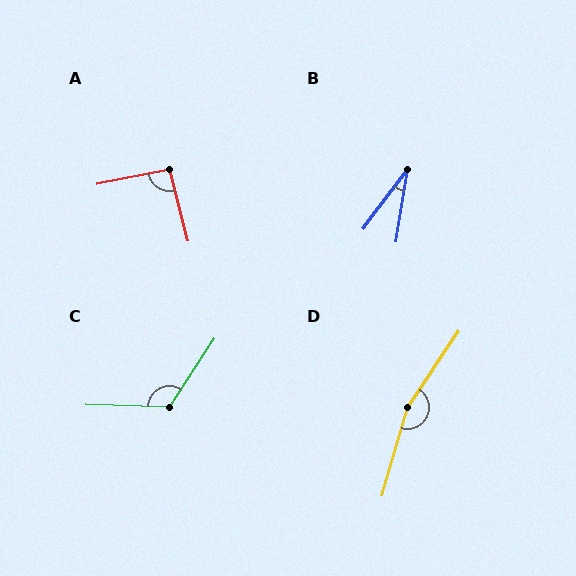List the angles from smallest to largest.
B (28°), A (93°), C (122°), D (162°).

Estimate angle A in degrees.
Approximately 93 degrees.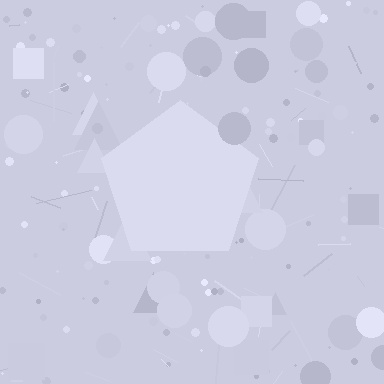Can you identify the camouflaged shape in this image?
The camouflaged shape is a pentagon.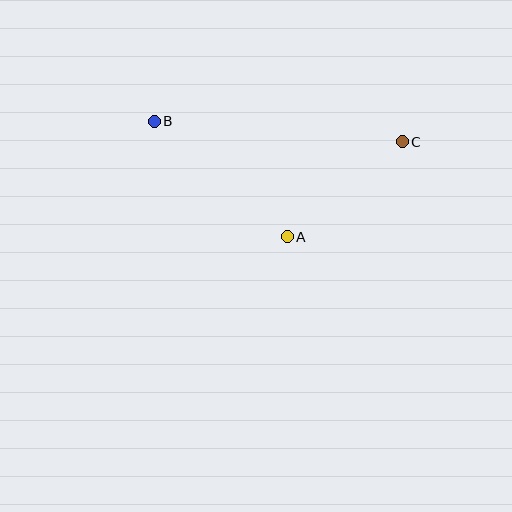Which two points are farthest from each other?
Points B and C are farthest from each other.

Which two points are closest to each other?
Points A and C are closest to each other.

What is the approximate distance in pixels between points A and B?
The distance between A and B is approximately 176 pixels.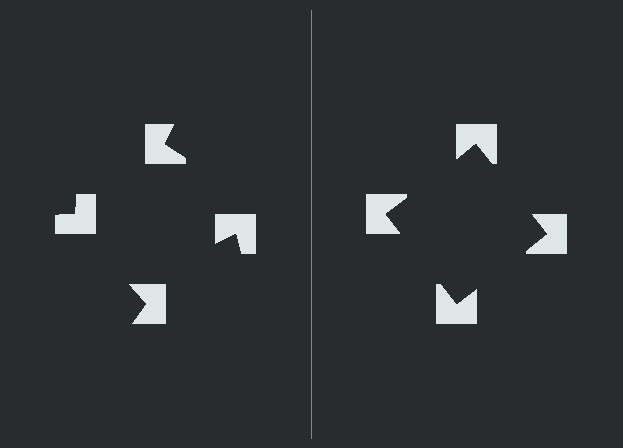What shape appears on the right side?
An illusory square.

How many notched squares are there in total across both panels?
8 — 4 on each side.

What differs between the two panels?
The notched squares are positioned identically on both sides; only the wedge orientations differ. On the right they align to a square; on the left they are misaligned.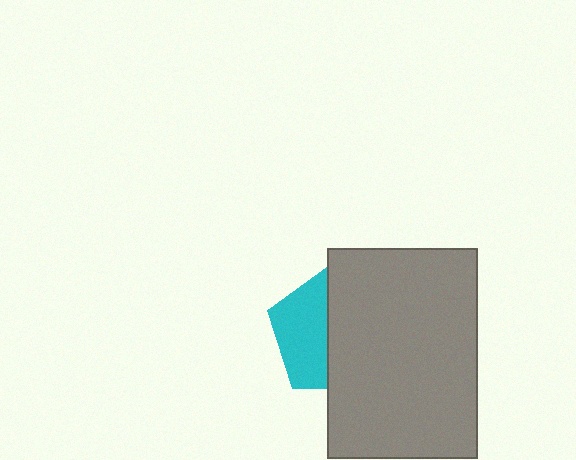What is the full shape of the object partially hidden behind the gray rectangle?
The partially hidden object is a cyan pentagon.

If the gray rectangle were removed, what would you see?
You would see the complete cyan pentagon.